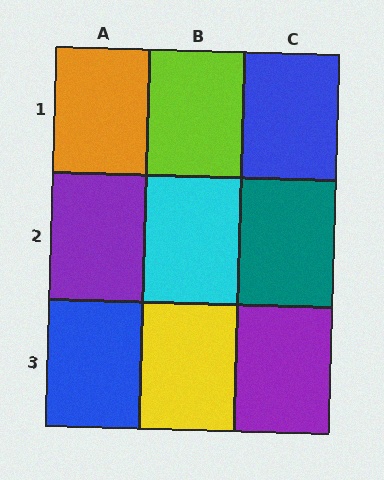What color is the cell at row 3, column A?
Blue.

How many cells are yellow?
1 cell is yellow.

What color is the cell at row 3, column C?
Purple.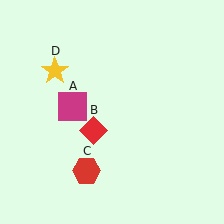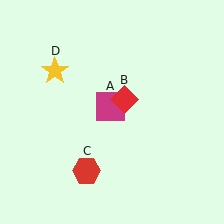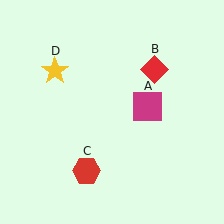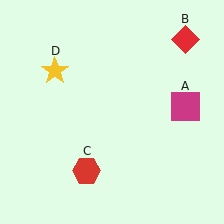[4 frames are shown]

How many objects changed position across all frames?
2 objects changed position: magenta square (object A), red diamond (object B).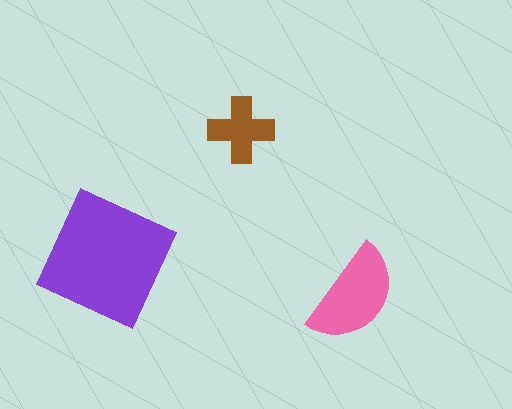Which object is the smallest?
The brown cross.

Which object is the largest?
The purple square.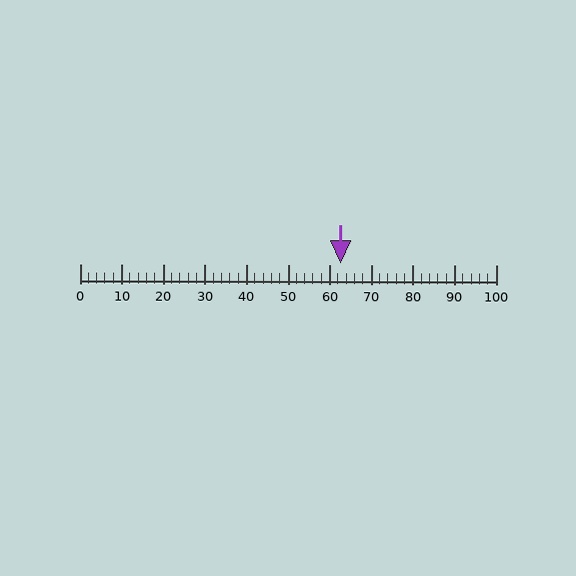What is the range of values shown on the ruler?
The ruler shows values from 0 to 100.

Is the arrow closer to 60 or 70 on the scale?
The arrow is closer to 60.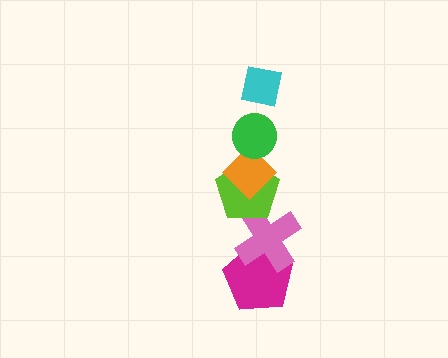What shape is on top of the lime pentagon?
The orange diamond is on top of the lime pentagon.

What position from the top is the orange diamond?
The orange diamond is 3rd from the top.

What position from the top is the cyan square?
The cyan square is 1st from the top.